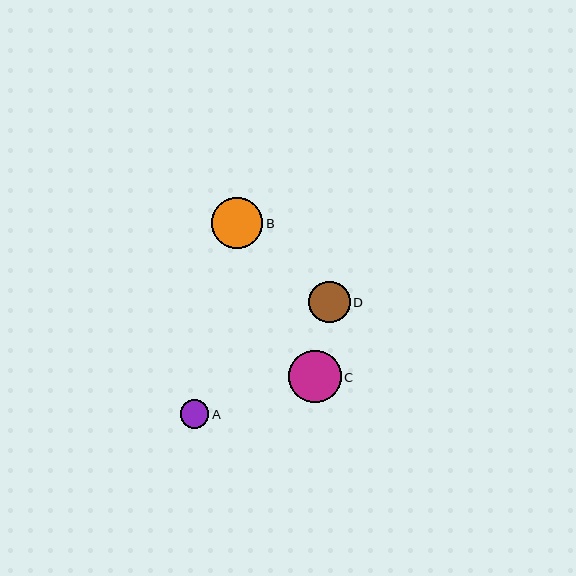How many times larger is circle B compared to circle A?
Circle B is approximately 1.8 times the size of circle A.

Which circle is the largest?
Circle C is the largest with a size of approximately 52 pixels.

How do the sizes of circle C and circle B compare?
Circle C and circle B are approximately the same size.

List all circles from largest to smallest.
From largest to smallest: C, B, D, A.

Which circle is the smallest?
Circle A is the smallest with a size of approximately 29 pixels.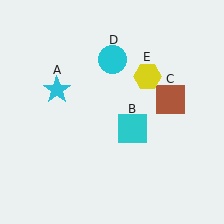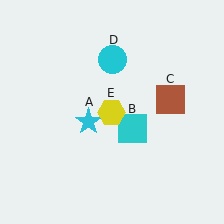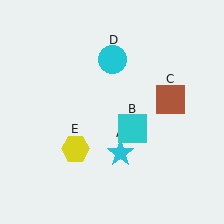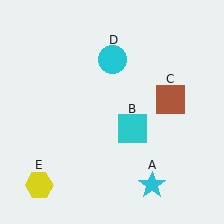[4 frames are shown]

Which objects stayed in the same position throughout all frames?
Cyan square (object B) and brown square (object C) and cyan circle (object D) remained stationary.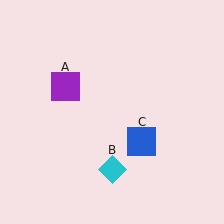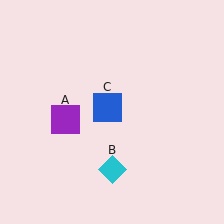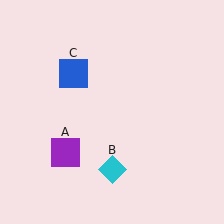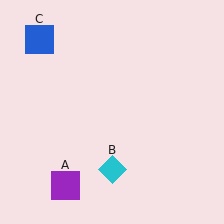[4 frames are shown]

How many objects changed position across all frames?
2 objects changed position: purple square (object A), blue square (object C).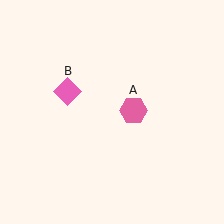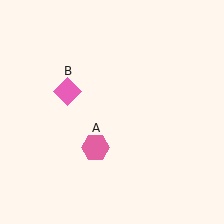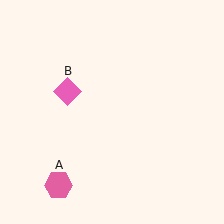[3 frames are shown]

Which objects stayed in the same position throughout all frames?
Pink diamond (object B) remained stationary.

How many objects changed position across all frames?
1 object changed position: pink hexagon (object A).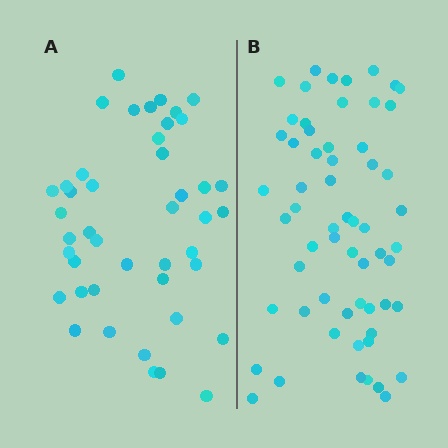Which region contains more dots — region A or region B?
Region B (the right region) has more dots.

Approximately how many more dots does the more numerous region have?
Region B has approximately 15 more dots than region A.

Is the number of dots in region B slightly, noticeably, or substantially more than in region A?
Region B has noticeably more, but not dramatically so. The ratio is roughly 1.4 to 1.